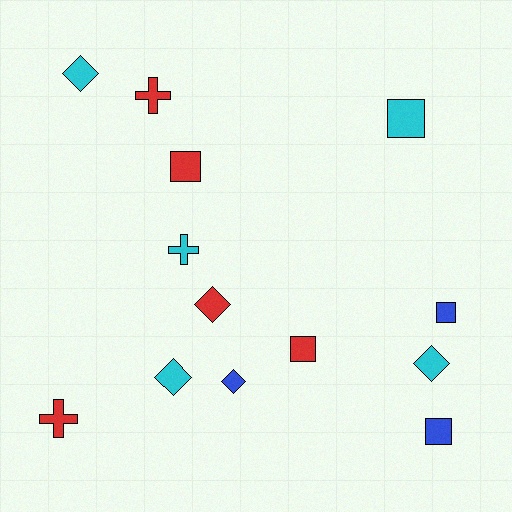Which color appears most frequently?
Red, with 5 objects.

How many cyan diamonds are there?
There are 3 cyan diamonds.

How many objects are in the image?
There are 13 objects.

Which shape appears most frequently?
Square, with 5 objects.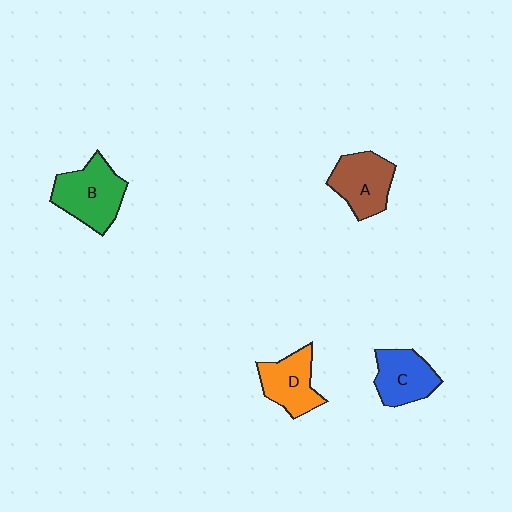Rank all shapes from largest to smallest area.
From largest to smallest: B (green), A (brown), C (blue), D (orange).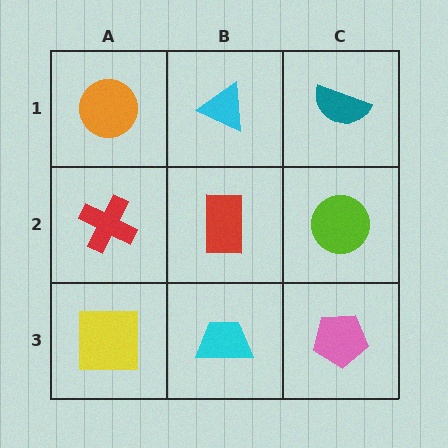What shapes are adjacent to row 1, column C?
A lime circle (row 2, column C), a cyan triangle (row 1, column B).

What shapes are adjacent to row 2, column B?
A cyan triangle (row 1, column B), a cyan trapezoid (row 3, column B), a red cross (row 2, column A), a lime circle (row 2, column C).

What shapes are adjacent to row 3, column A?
A red cross (row 2, column A), a cyan trapezoid (row 3, column B).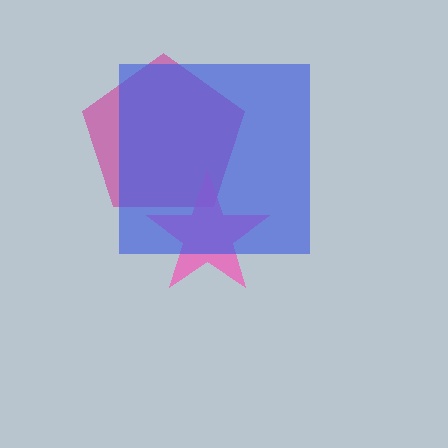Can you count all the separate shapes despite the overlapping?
Yes, there are 3 separate shapes.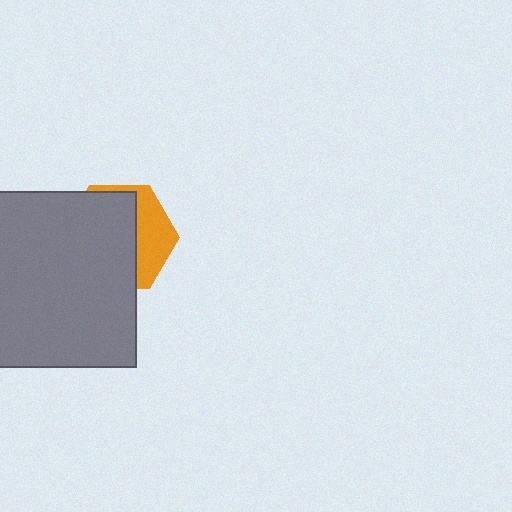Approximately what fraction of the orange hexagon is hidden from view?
Roughly 67% of the orange hexagon is hidden behind the gray square.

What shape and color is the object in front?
The object in front is a gray square.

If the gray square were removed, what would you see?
You would see the complete orange hexagon.